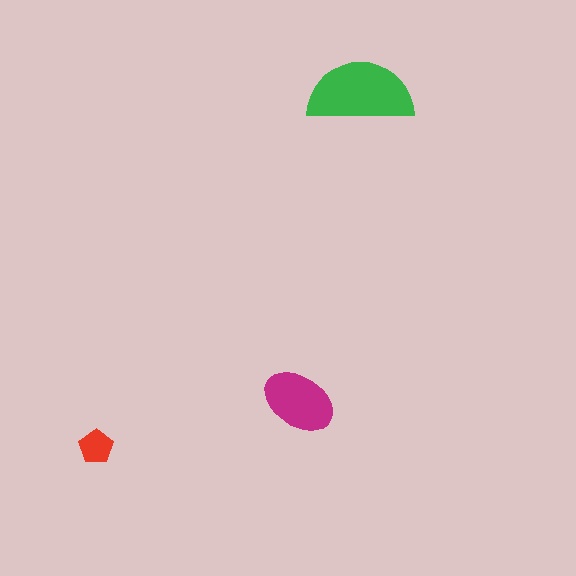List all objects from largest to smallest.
The green semicircle, the magenta ellipse, the red pentagon.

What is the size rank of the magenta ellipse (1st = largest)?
2nd.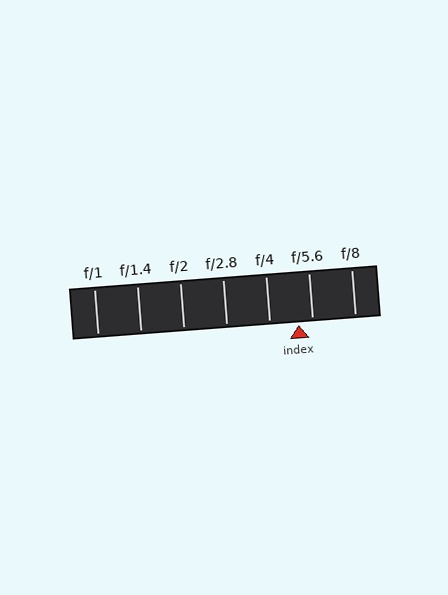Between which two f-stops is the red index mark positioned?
The index mark is between f/4 and f/5.6.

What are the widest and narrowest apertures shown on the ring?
The widest aperture shown is f/1 and the narrowest is f/8.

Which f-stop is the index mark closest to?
The index mark is closest to f/5.6.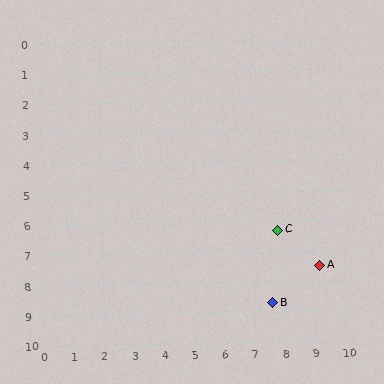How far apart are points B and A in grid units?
Points B and A are about 2.0 grid units apart.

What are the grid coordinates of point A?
Point A is at approximately (9.2, 7.5).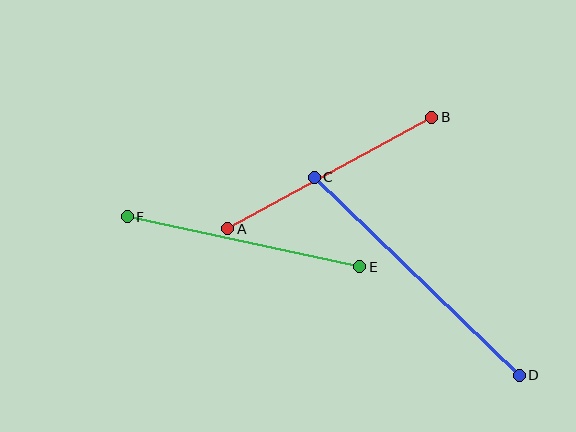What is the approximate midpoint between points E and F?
The midpoint is at approximately (244, 242) pixels.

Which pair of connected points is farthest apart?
Points C and D are farthest apart.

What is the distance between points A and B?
The distance is approximately 232 pixels.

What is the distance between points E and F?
The distance is approximately 238 pixels.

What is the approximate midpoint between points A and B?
The midpoint is at approximately (330, 173) pixels.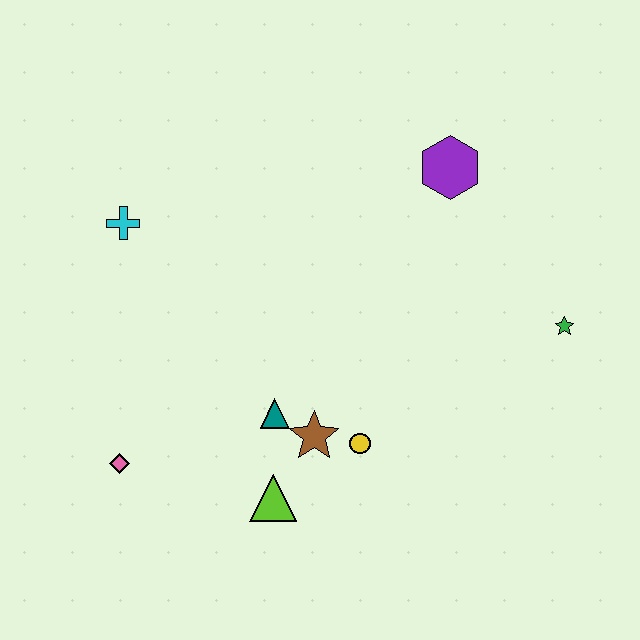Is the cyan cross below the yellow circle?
No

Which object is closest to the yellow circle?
The brown star is closest to the yellow circle.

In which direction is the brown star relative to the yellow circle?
The brown star is to the left of the yellow circle.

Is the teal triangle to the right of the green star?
No